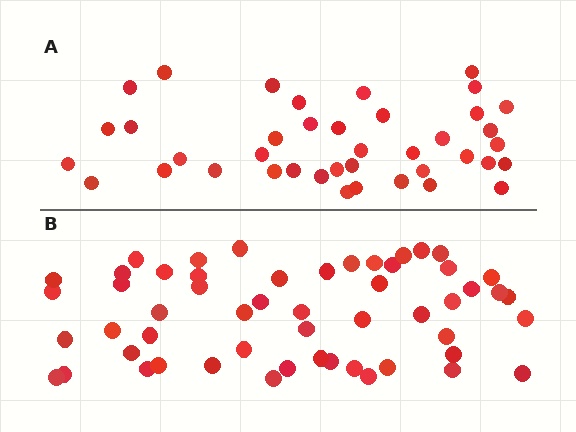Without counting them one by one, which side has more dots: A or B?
Region B (the bottom region) has more dots.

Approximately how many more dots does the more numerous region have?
Region B has approximately 15 more dots than region A.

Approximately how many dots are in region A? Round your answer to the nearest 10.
About 40 dots.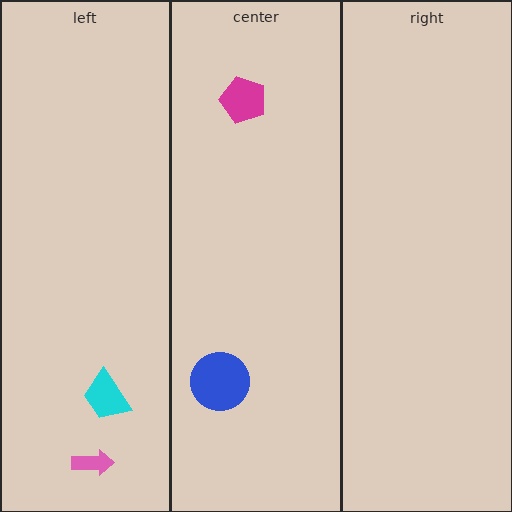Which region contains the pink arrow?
The left region.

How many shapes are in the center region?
2.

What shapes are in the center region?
The blue circle, the magenta pentagon.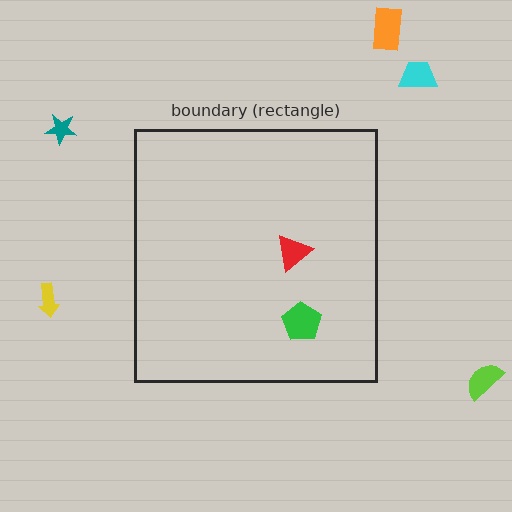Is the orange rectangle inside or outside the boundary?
Outside.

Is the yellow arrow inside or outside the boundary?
Outside.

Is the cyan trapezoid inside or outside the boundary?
Outside.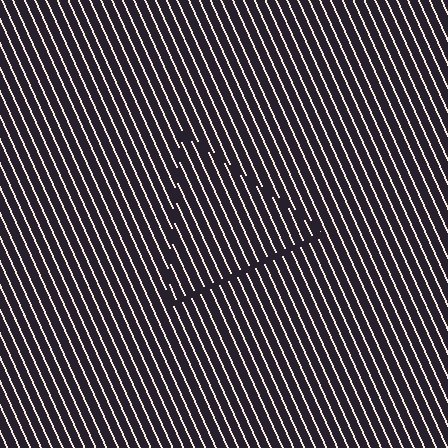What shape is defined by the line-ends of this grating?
An illusory triangle. The interior of the shape contains the same grating, shifted by half a period — the contour is defined by the phase discontinuity where line-ends from the inner and outer gratings abut.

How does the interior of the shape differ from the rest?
The interior of the shape contains the same grating, shifted by half a period — the contour is defined by the phase discontinuity where line-ends from the inner and outer gratings abut.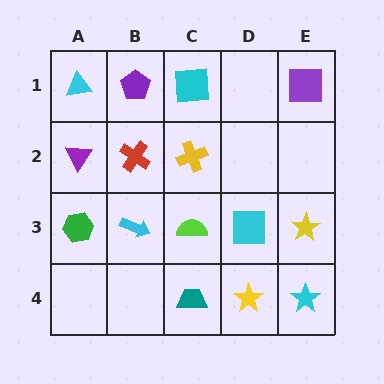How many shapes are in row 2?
3 shapes.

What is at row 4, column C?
A teal trapezoid.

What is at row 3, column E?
A yellow star.